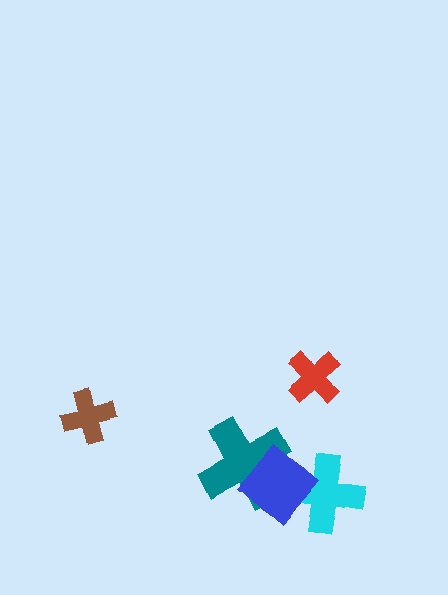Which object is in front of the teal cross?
The blue diamond is in front of the teal cross.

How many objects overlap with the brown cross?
0 objects overlap with the brown cross.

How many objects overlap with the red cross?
0 objects overlap with the red cross.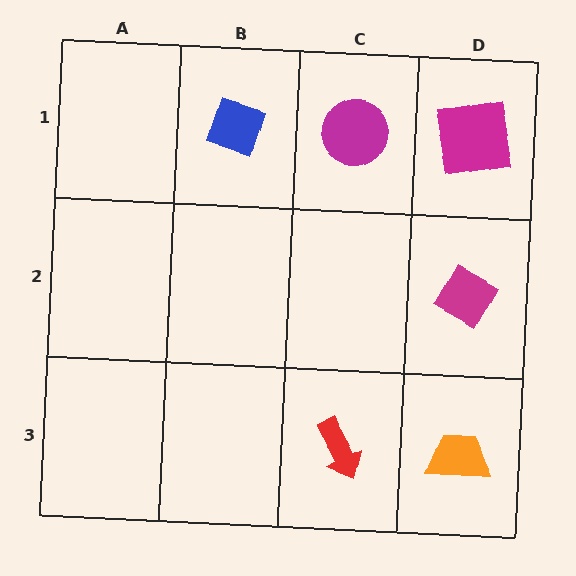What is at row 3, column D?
An orange trapezoid.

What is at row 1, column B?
A blue diamond.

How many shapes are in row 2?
1 shape.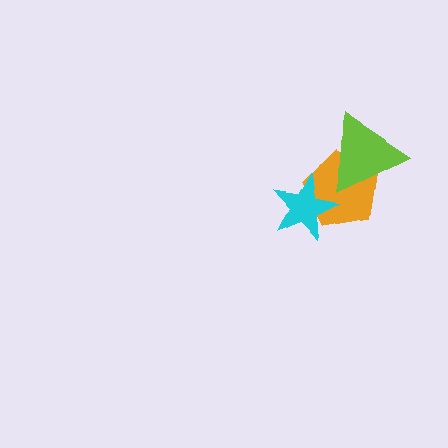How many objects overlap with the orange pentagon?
2 objects overlap with the orange pentagon.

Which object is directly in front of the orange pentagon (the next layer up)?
The lime triangle is directly in front of the orange pentagon.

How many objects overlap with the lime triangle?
1 object overlaps with the lime triangle.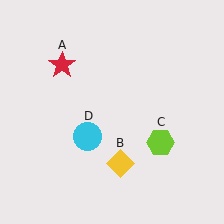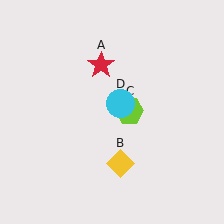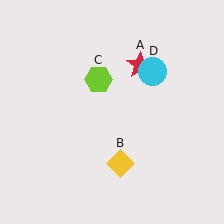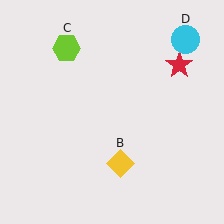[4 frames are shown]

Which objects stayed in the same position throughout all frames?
Yellow diamond (object B) remained stationary.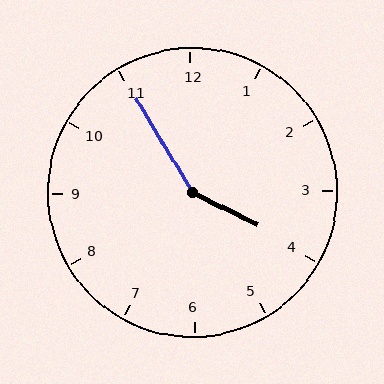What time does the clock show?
3:55.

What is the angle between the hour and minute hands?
Approximately 148 degrees.